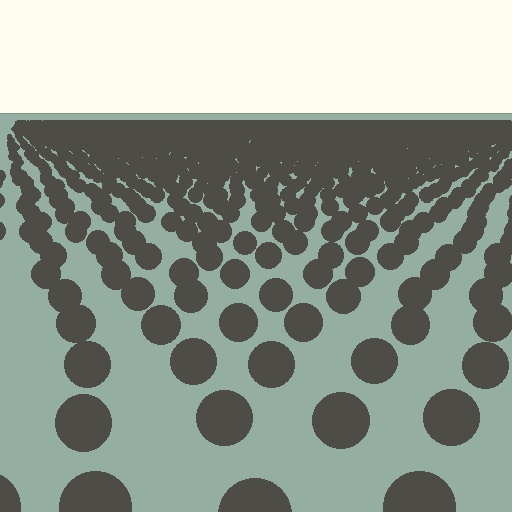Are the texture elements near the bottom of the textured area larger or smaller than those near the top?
Larger. Near the bottom, elements are closer to the viewer and appear at a bigger on-screen size.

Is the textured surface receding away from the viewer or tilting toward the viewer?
The surface is receding away from the viewer. Texture elements get smaller and denser toward the top.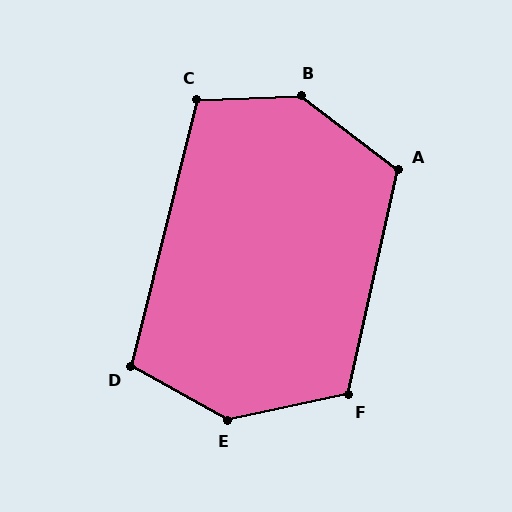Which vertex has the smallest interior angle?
D, at approximately 105 degrees.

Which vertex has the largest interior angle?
B, at approximately 140 degrees.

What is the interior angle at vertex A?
Approximately 115 degrees (obtuse).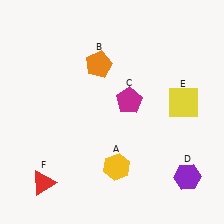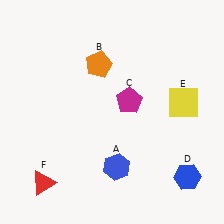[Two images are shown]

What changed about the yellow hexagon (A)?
In Image 1, A is yellow. In Image 2, it changed to blue.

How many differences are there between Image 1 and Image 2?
There are 2 differences between the two images.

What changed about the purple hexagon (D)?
In Image 1, D is purple. In Image 2, it changed to blue.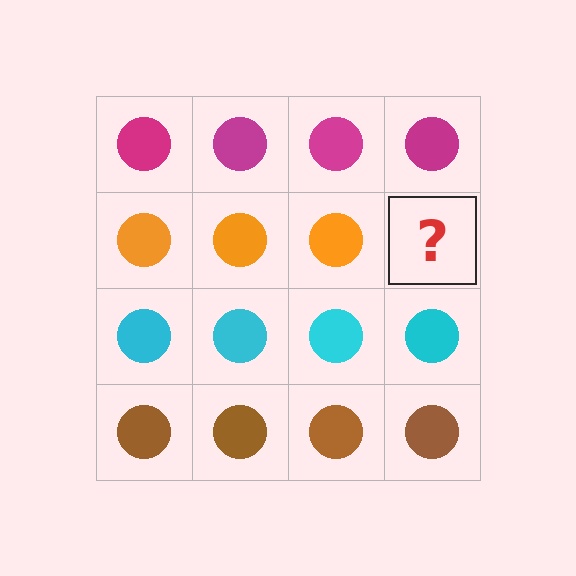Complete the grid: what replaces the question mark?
The question mark should be replaced with an orange circle.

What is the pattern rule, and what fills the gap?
The rule is that each row has a consistent color. The gap should be filled with an orange circle.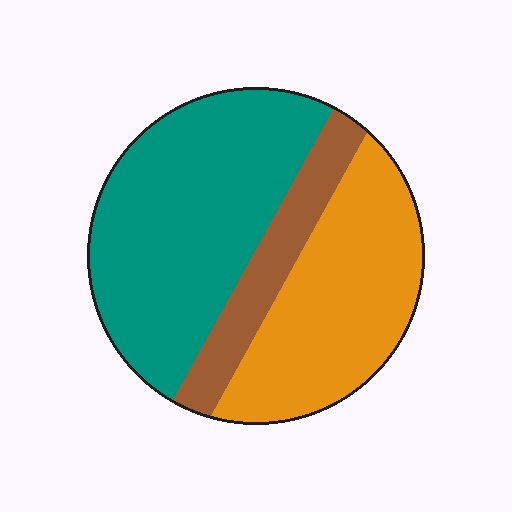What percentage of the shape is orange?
Orange takes up about three eighths (3/8) of the shape.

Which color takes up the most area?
Teal, at roughly 50%.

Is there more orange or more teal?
Teal.